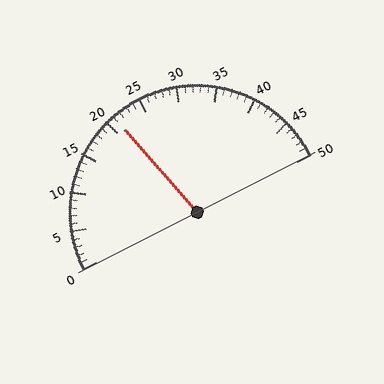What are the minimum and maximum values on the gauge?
The gauge ranges from 0 to 50.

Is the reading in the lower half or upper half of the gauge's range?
The reading is in the lower half of the range (0 to 50).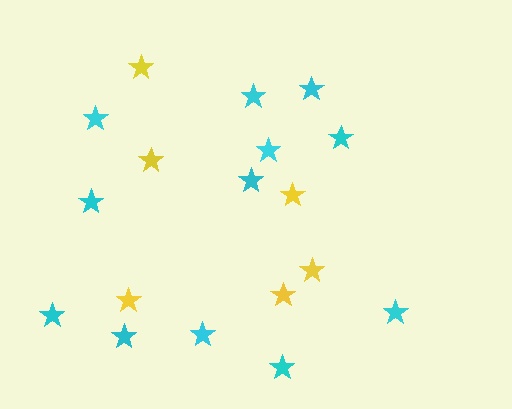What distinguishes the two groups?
There are 2 groups: one group of yellow stars (6) and one group of cyan stars (12).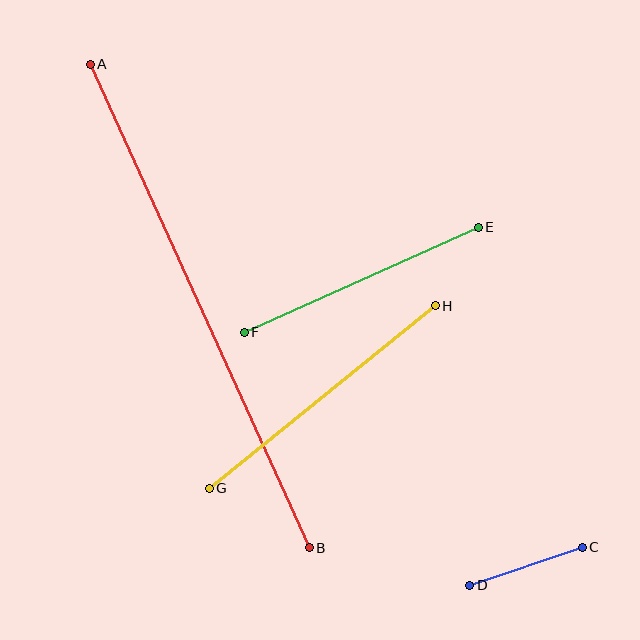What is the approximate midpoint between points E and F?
The midpoint is at approximately (361, 280) pixels.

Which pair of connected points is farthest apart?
Points A and B are farthest apart.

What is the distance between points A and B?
The distance is approximately 531 pixels.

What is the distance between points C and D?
The distance is approximately 119 pixels.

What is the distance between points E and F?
The distance is approximately 256 pixels.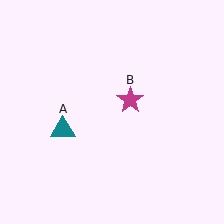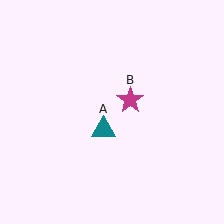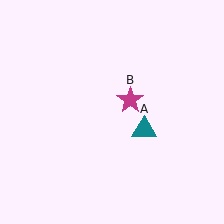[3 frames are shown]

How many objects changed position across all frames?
1 object changed position: teal triangle (object A).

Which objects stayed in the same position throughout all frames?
Magenta star (object B) remained stationary.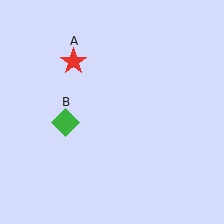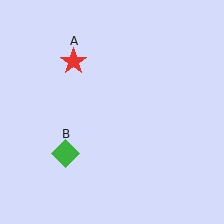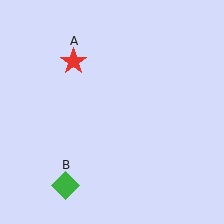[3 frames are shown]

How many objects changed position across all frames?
1 object changed position: green diamond (object B).